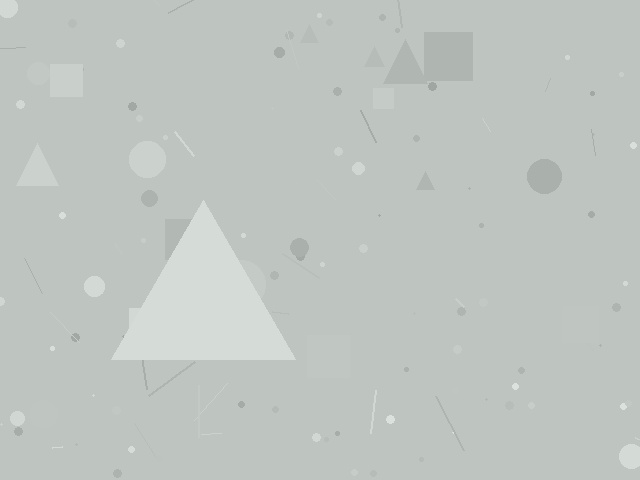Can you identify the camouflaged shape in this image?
The camouflaged shape is a triangle.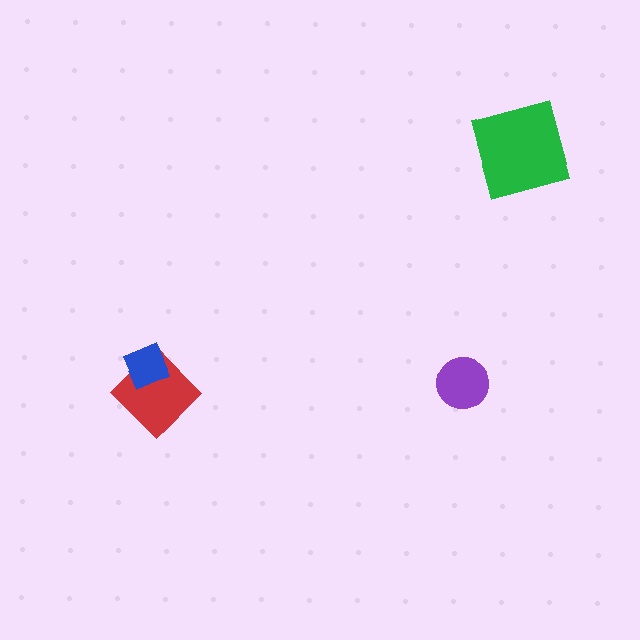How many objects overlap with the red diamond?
1 object overlaps with the red diamond.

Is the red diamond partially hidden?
Yes, it is partially covered by another shape.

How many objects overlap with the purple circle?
0 objects overlap with the purple circle.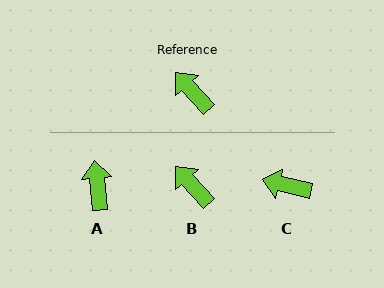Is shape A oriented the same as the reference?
No, it is off by about 36 degrees.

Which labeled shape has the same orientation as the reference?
B.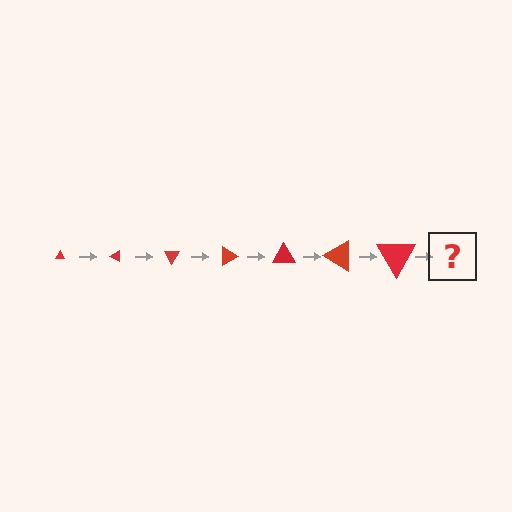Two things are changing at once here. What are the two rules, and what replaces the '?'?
The two rules are that the triangle grows larger each step and it rotates 30 degrees each step. The '?' should be a triangle, larger than the previous one and rotated 210 degrees from the start.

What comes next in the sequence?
The next element should be a triangle, larger than the previous one and rotated 210 degrees from the start.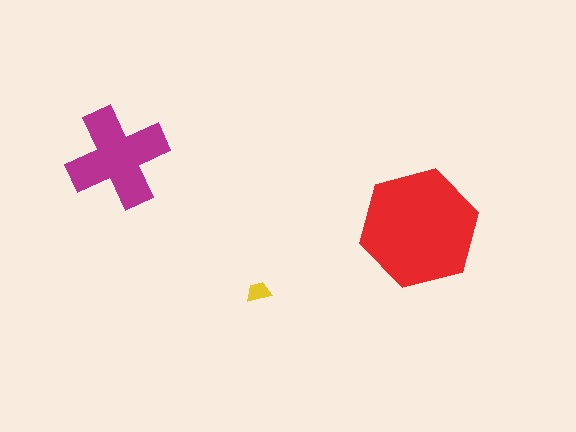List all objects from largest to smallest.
The red hexagon, the magenta cross, the yellow trapezoid.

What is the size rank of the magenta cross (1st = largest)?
2nd.